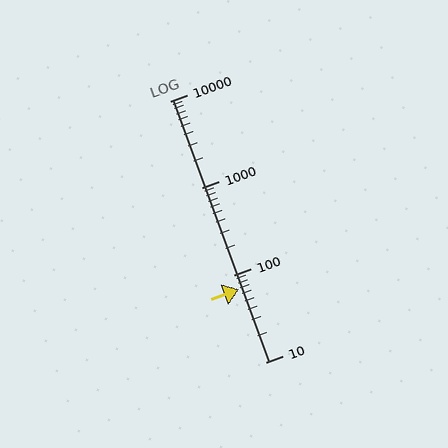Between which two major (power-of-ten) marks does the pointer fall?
The pointer is between 10 and 100.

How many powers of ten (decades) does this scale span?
The scale spans 3 decades, from 10 to 10000.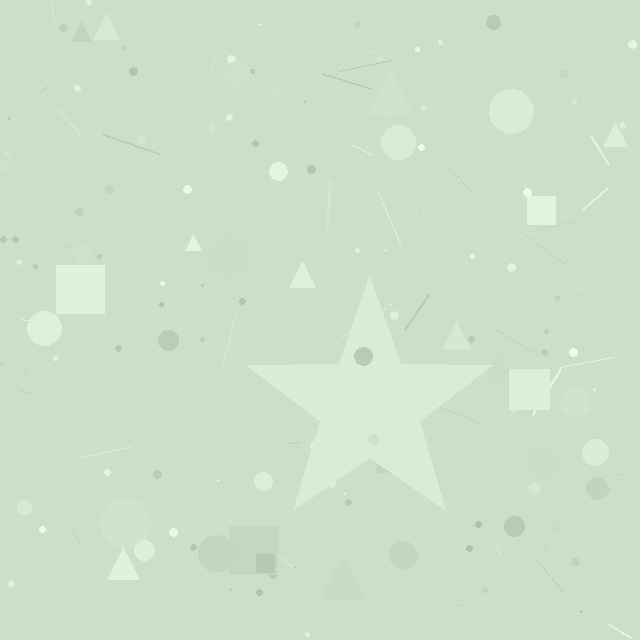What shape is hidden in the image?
A star is hidden in the image.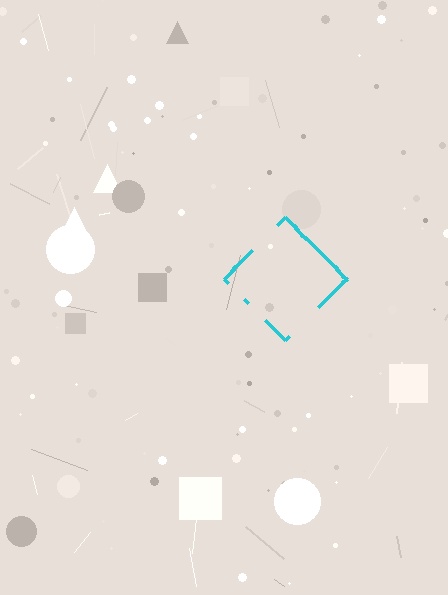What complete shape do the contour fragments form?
The contour fragments form a diamond.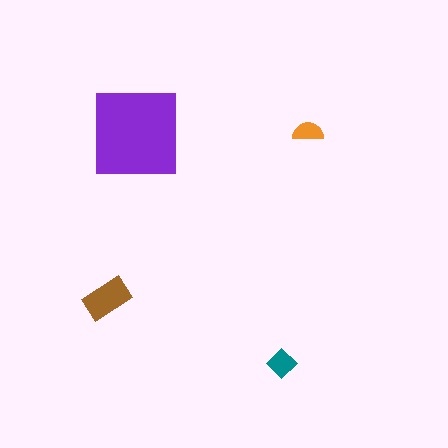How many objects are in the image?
There are 4 objects in the image.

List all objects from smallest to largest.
The orange semicircle, the teal diamond, the brown rectangle, the purple square.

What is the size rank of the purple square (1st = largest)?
1st.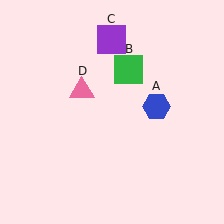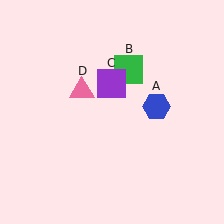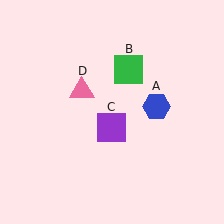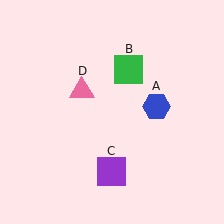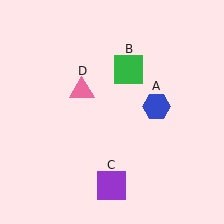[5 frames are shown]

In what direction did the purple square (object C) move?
The purple square (object C) moved down.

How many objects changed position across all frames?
1 object changed position: purple square (object C).